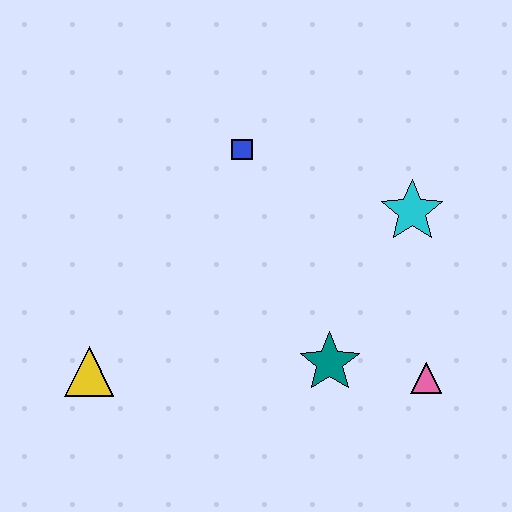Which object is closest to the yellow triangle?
The teal star is closest to the yellow triangle.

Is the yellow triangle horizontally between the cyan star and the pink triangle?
No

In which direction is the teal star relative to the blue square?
The teal star is below the blue square.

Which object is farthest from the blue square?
The pink triangle is farthest from the blue square.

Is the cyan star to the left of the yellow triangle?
No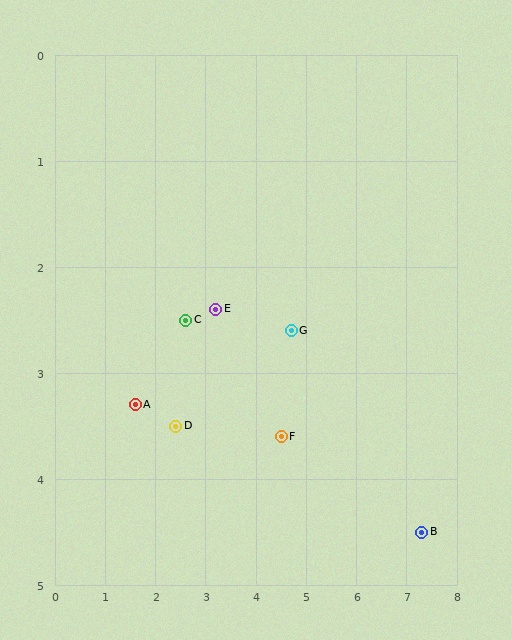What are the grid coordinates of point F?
Point F is at approximately (4.5, 3.6).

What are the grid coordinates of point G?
Point G is at approximately (4.7, 2.6).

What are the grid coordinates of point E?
Point E is at approximately (3.2, 2.4).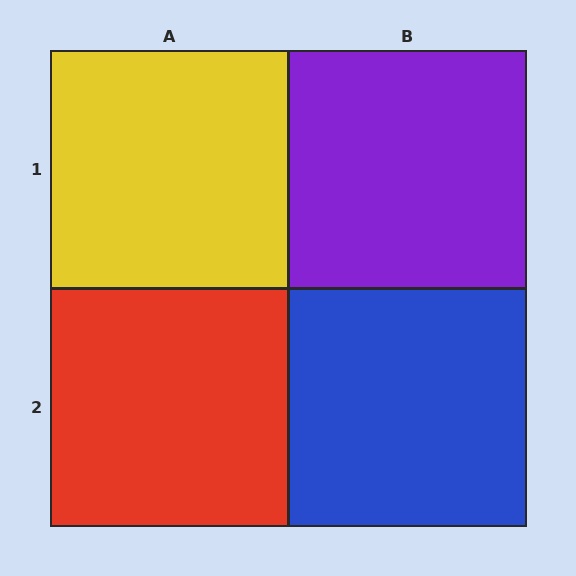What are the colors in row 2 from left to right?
Red, blue.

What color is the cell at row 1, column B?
Purple.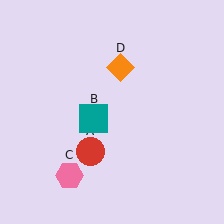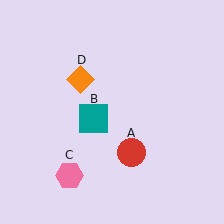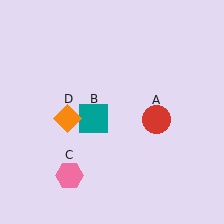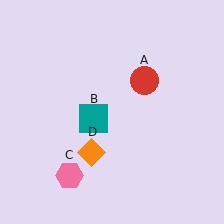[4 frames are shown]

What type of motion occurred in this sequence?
The red circle (object A), orange diamond (object D) rotated counterclockwise around the center of the scene.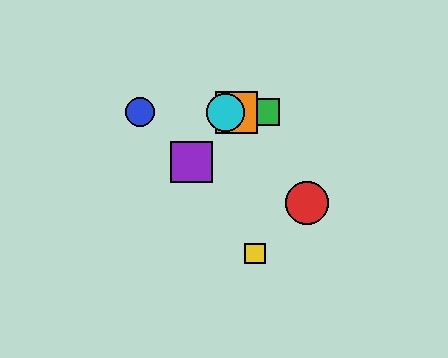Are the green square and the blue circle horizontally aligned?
Yes, both are at y≈112.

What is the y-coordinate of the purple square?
The purple square is at y≈162.